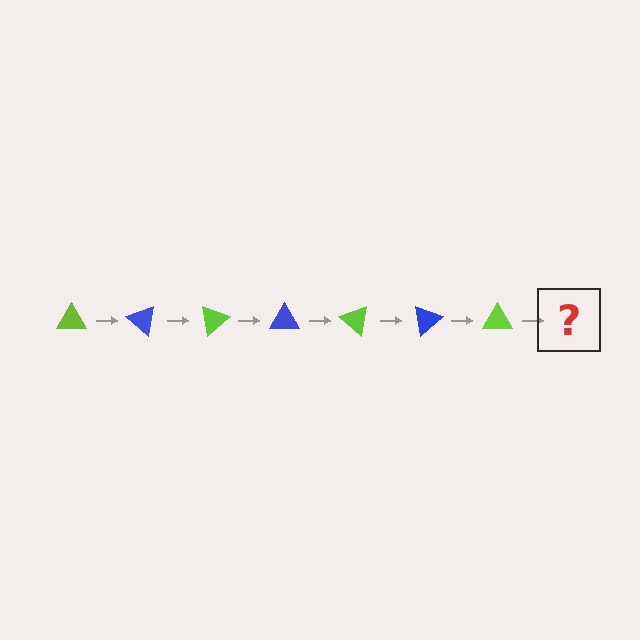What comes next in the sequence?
The next element should be a blue triangle, rotated 280 degrees from the start.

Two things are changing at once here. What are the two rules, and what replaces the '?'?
The two rules are that it rotates 40 degrees each step and the color cycles through lime and blue. The '?' should be a blue triangle, rotated 280 degrees from the start.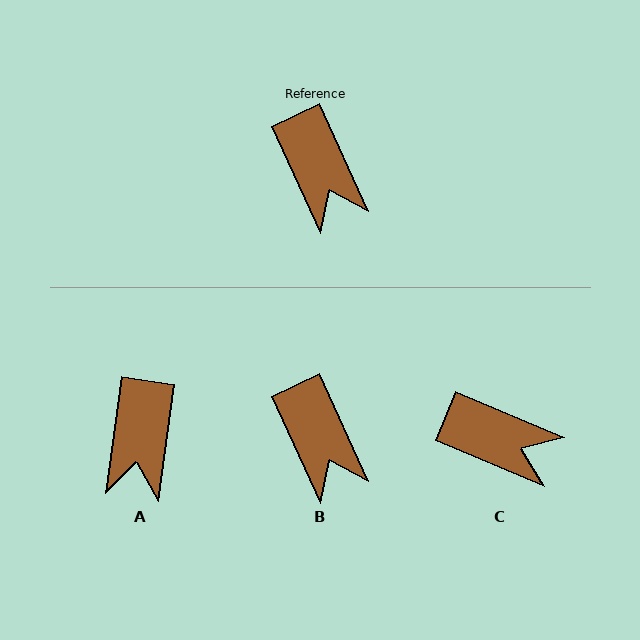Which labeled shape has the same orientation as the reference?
B.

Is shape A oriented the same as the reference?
No, it is off by about 33 degrees.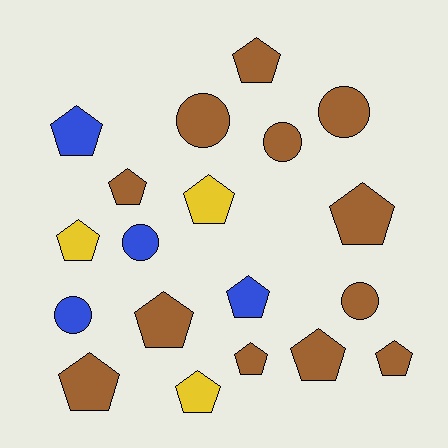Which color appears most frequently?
Brown, with 12 objects.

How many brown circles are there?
There are 4 brown circles.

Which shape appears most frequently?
Pentagon, with 13 objects.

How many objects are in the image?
There are 19 objects.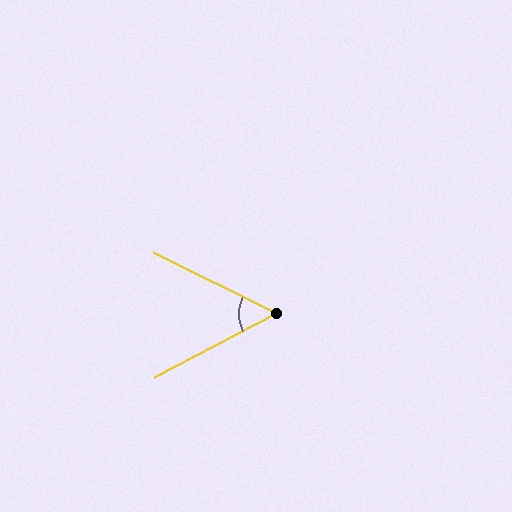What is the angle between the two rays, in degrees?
Approximately 54 degrees.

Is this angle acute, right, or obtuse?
It is acute.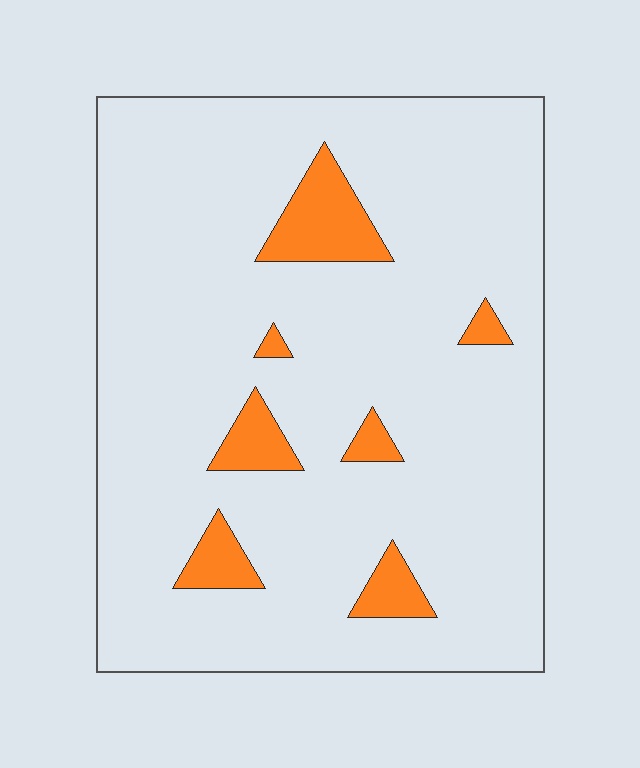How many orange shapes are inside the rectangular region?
7.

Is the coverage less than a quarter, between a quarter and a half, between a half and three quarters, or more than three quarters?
Less than a quarter.